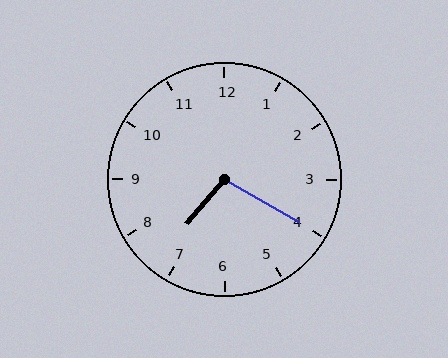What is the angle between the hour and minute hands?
Approximately 100 degrees.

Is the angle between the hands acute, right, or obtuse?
It is obtuse.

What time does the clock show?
7:20.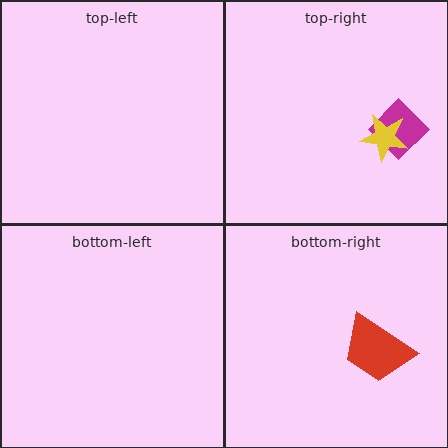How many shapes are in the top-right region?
2.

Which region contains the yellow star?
The top-right region.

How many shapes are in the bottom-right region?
1.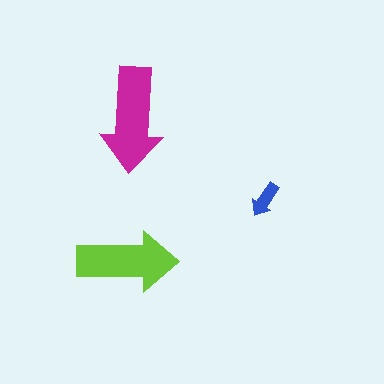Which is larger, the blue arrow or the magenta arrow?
The magenta one.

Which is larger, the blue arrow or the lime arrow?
The lime one.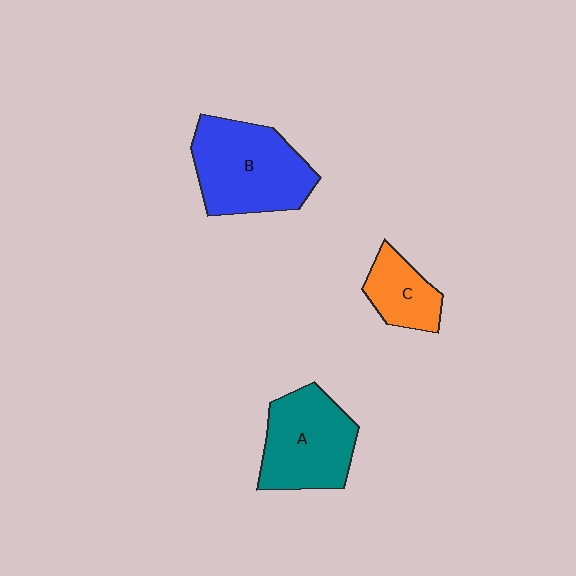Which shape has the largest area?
Shape B (blue).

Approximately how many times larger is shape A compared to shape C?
Approximately 1.8 times.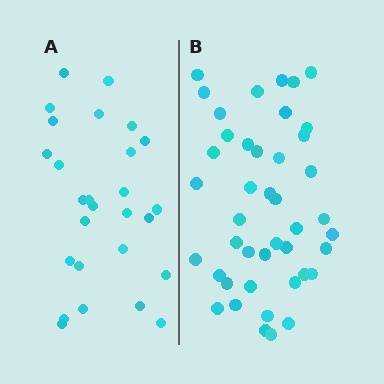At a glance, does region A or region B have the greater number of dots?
Region B (the right region) has more dots.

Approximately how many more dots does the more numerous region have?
Region B has approximately 15 more dots than region A.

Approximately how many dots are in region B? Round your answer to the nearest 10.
About 40 dots. (The exact count is 43, which rounds to 40.)